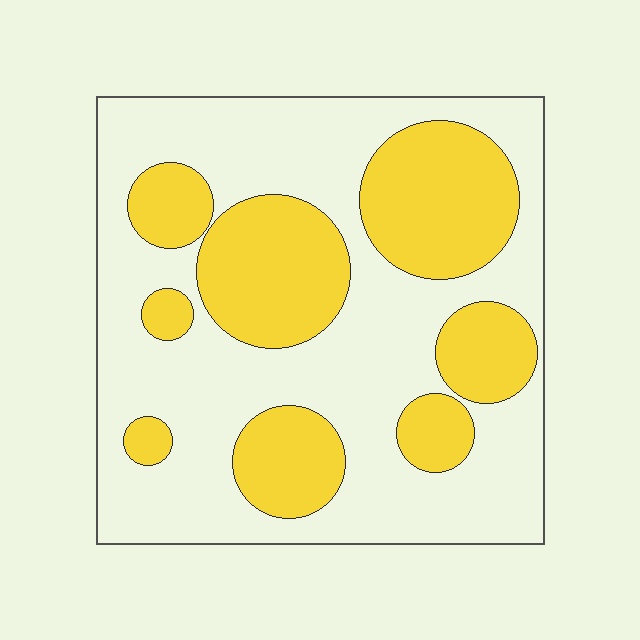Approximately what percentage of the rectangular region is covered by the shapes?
Approximately 35%.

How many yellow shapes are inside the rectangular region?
8.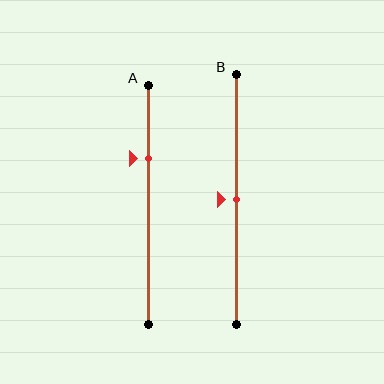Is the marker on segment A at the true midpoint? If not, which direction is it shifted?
No, the marker on segment A is shifted upward by about 19% of the segment length.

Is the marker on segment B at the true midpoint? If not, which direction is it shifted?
Yes, the marker on segment B is at the true midpoint.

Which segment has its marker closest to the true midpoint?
Segment B has its marker closest to the true midpoint.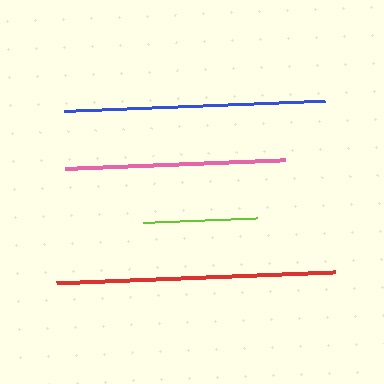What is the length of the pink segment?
The pink segment is approximately 220 pixels long.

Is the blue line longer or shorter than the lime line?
The blue line is longer than the lime line.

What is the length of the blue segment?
The blue segment is approximately 261 pixels long.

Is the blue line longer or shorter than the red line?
The red line is longer than the blue line.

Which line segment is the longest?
The red line is the longest at approximately 278 pixels.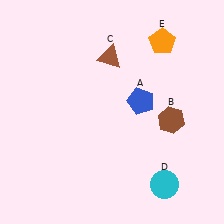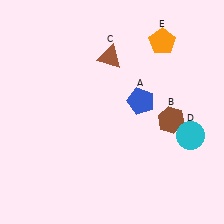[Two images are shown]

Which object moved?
The cyan circle (D) moved up.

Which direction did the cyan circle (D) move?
The cyan circle (D) moved up.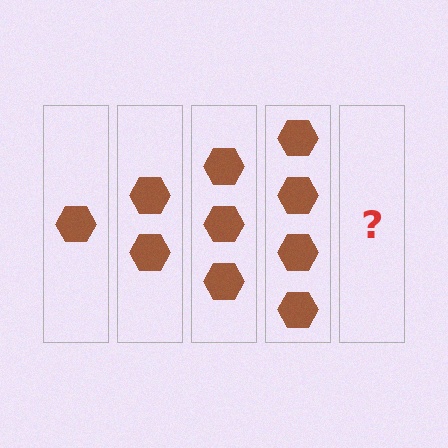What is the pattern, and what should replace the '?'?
The pattern is that each step adds one more hexagon. The '?' should be 5 hexagons.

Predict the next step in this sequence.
The next step is 5 hexagons.